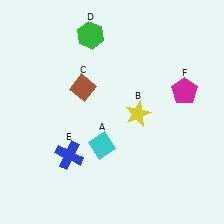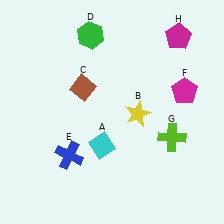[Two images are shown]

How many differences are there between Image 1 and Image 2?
There are 2 differences between the two images.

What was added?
A lime cross (G), a magenta pentagon (H) were added in Image 2.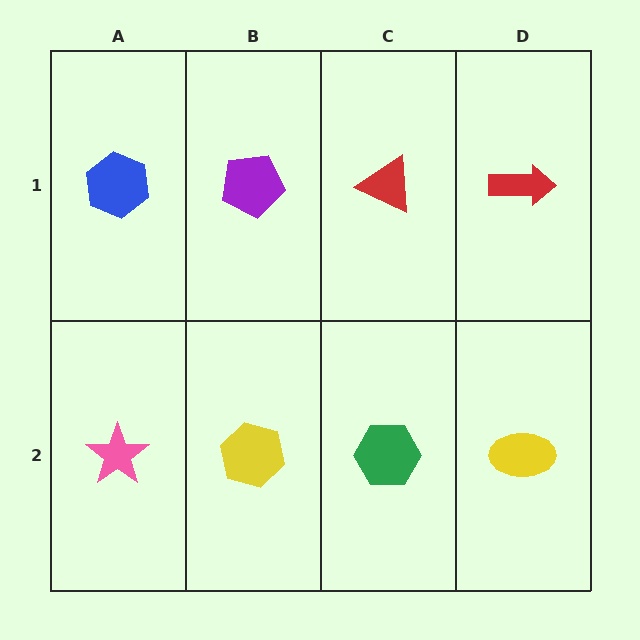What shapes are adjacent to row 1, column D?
A yellow ellipse (row 2, column D), a red triangle (row 1, column C).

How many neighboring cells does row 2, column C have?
3.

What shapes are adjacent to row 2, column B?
A purple pentagon (row 1, column B), a pink star (row 2, column A), a green hexagon (row 2, column C).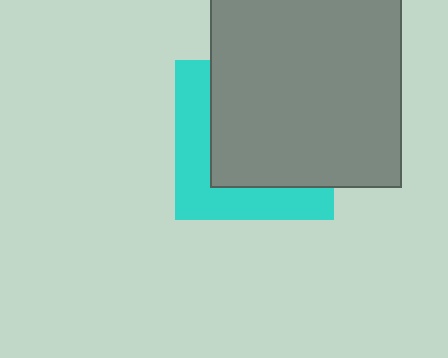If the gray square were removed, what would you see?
You would see the complete cyan square.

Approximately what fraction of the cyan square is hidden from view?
Roughly 63% of the cyan square is hidden behind the gray square.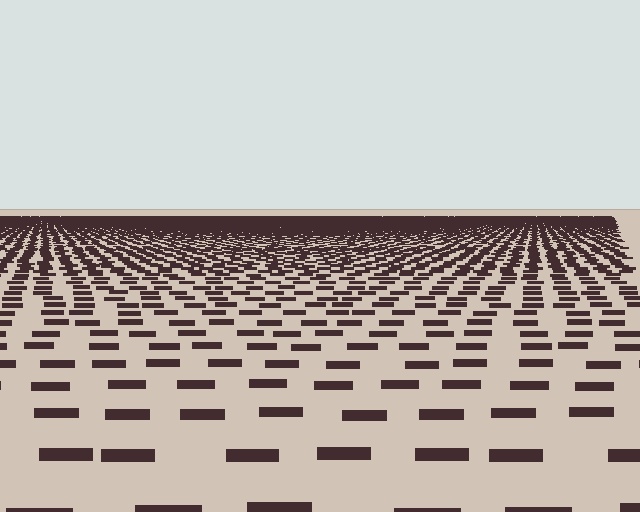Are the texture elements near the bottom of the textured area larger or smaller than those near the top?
Larger. Near the bottom, elements are closer to the viewer and appear at a bigger on-screen size.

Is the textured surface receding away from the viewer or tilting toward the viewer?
The surface is receding away from the viewer. Texture elements get smaller and denser toward the top.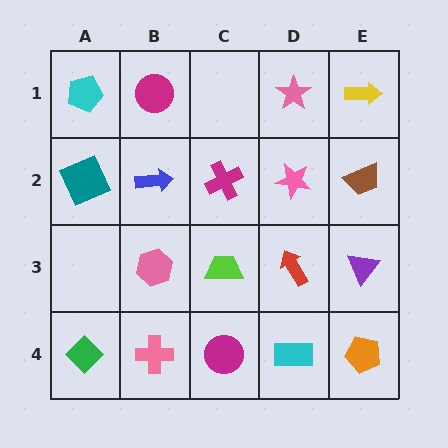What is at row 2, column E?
A brown trapezoid.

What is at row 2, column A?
A teal square.